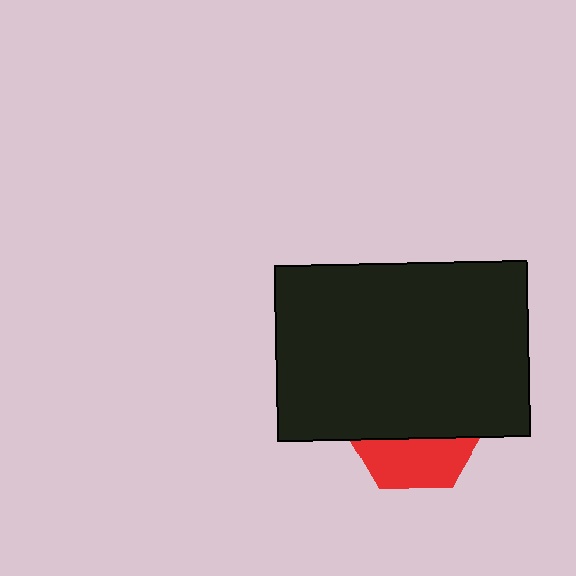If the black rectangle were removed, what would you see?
You would see the complete red hexagon.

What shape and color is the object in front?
The object in front is a black rectangle.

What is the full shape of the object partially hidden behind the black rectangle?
The partially hidden object is a red hexagon.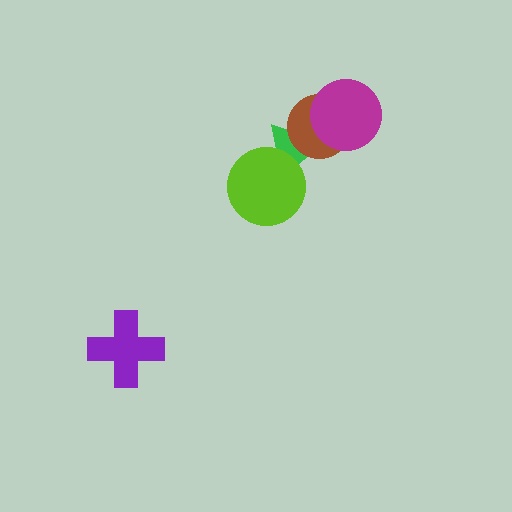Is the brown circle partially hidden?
Yes, it is partially covered by another shape.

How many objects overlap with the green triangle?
2 objects overlap with the green triangle.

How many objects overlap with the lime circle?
1 object overlaps with the lime circle.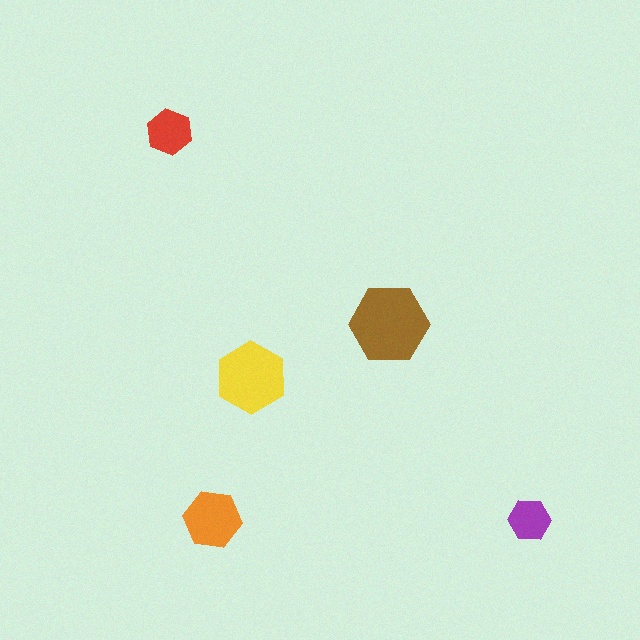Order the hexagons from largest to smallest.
the brown one, the yellow one, the orange one, the red one, the purple one.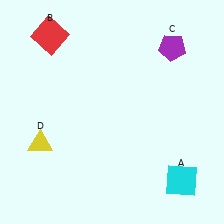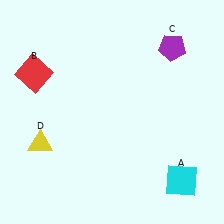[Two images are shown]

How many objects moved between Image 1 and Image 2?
1 object moved between the two images.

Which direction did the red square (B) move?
The red square (B) moved down.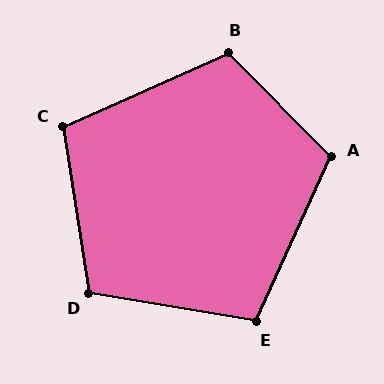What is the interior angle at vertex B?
Approximately 111 degrees (obtuse).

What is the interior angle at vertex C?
Approximately 105 degrees (obtuse).